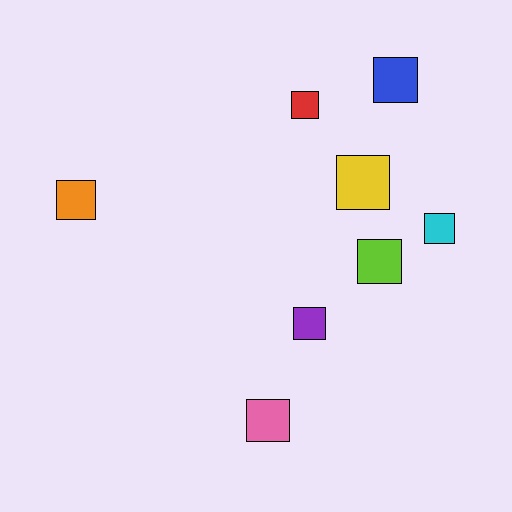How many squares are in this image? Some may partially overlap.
There are 8 squares.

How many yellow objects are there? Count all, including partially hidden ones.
There is 1 yellow object.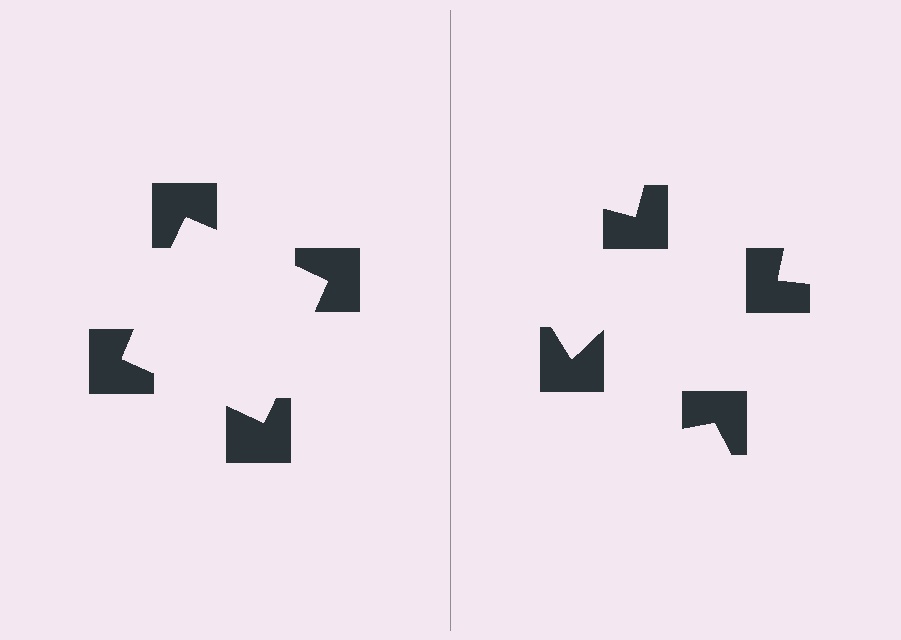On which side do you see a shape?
An illusory square appears on the left side. On the right side the wedge cuts are rotated, so no coherent shape forms.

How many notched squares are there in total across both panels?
8 — 4 on each side.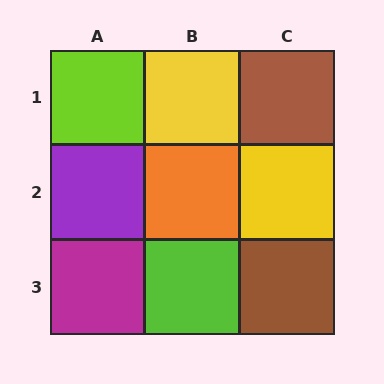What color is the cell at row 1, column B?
Yellow.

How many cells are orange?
1 cell is orange.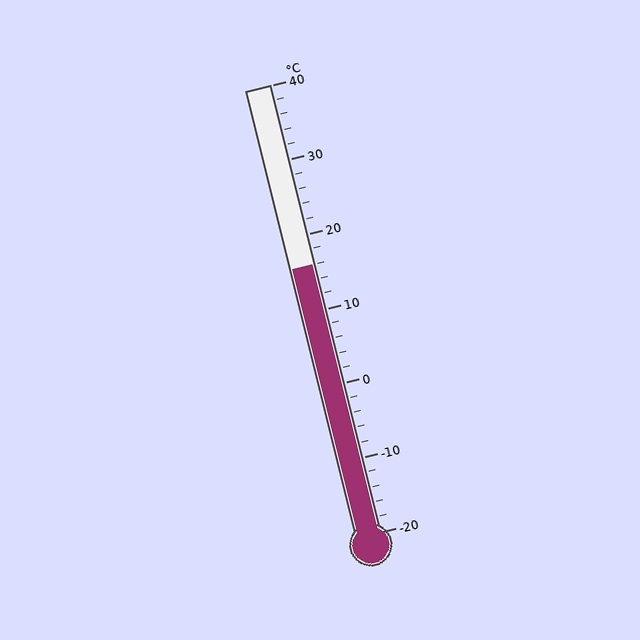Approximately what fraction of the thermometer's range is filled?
The thermometer is filled to approximately 60% of its range.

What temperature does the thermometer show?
The thermometer shows approximately 16°C.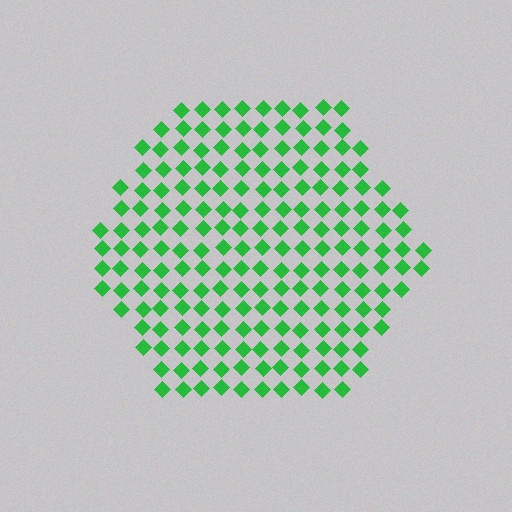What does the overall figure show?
The overall figure shows a hexagon.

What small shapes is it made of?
It is made of small diamonds.